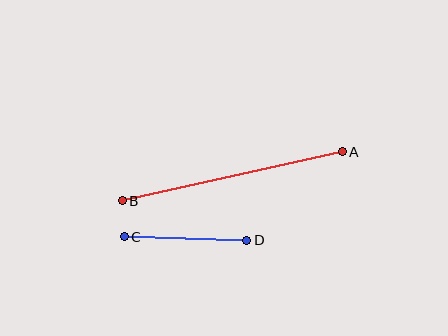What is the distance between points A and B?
The distance is approximately 226 pixels.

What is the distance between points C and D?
The distance is approximately 123 pixels.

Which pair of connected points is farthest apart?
Points A and B are farthest apart.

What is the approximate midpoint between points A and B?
The midpoint is at approximately (232, 176) pixels.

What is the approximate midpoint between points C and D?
The midpoint is at approximately (186, 238) pixels.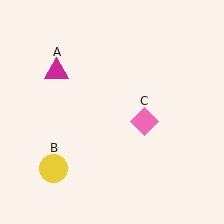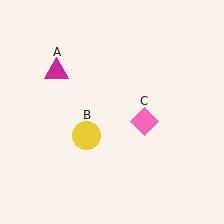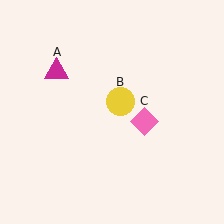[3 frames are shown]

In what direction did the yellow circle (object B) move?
The yellow circle (object B) moved up and to the right.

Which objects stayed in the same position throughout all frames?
Magenta triangle (object A) and pink diamond (object C) remained stationary.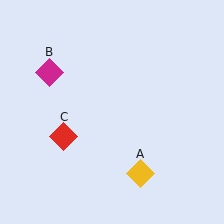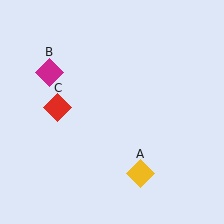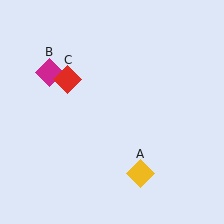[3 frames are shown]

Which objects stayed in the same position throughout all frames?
Yellow diamond (object A) and magenta diamond (object B) remained stationary.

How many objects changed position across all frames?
1 object changed position: red diamond (object C).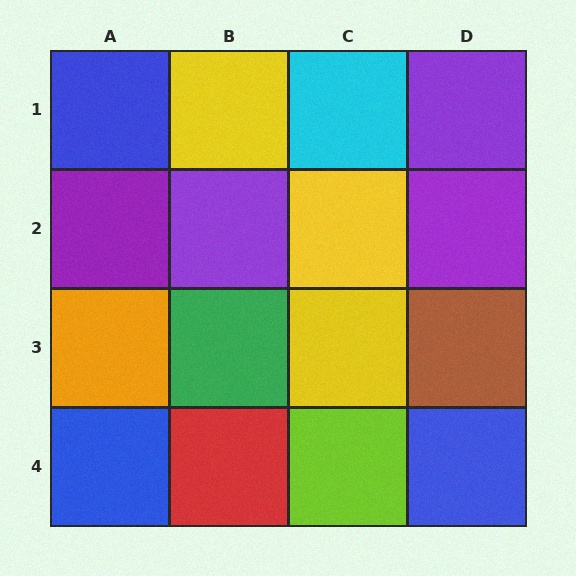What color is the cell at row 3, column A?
Orange.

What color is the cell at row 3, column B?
Green.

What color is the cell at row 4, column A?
Blue.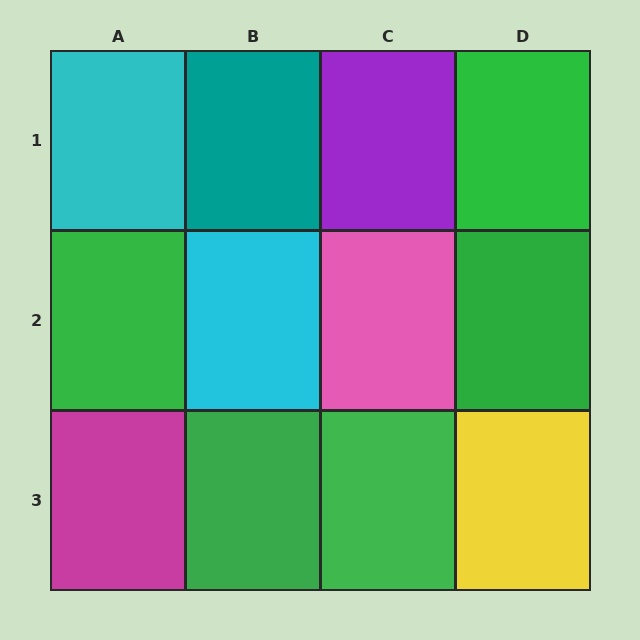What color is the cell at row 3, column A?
Magenta.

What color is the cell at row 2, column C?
Pink.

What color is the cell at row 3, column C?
Green.